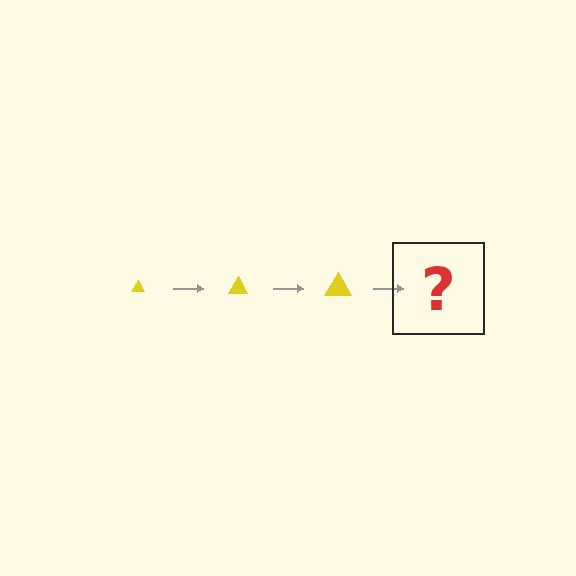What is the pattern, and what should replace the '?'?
The pattern is that the triangle gets progressively larger each step. The '?' should be a yellow triangle, larger than the previous one.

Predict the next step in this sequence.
The next step is a yellow triangle, larger than the previous one.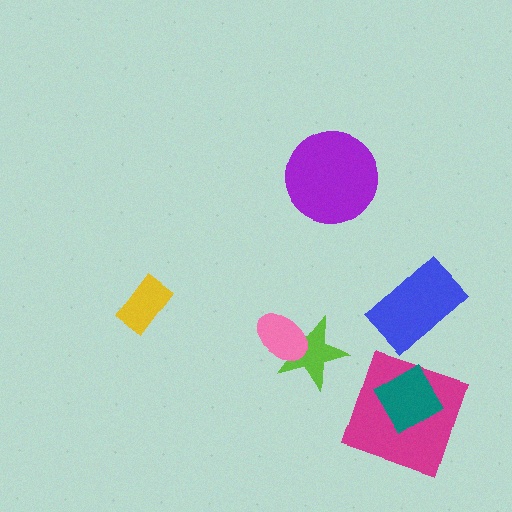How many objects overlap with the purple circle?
0 objects overlap with the purple circle.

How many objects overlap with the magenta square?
1 object overlaps with the magenta square.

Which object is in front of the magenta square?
The teal diamond is in front of the magenta square.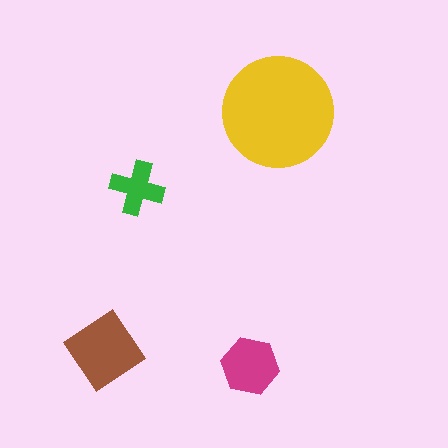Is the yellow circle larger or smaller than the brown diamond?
Larger.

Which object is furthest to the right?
The yellow circle is rightmost.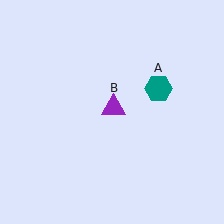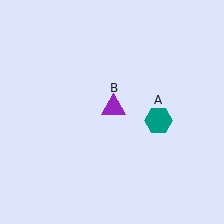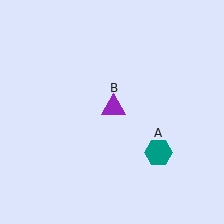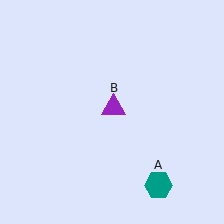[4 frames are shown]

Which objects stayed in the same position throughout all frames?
Purple triangle (object B) remained stationary.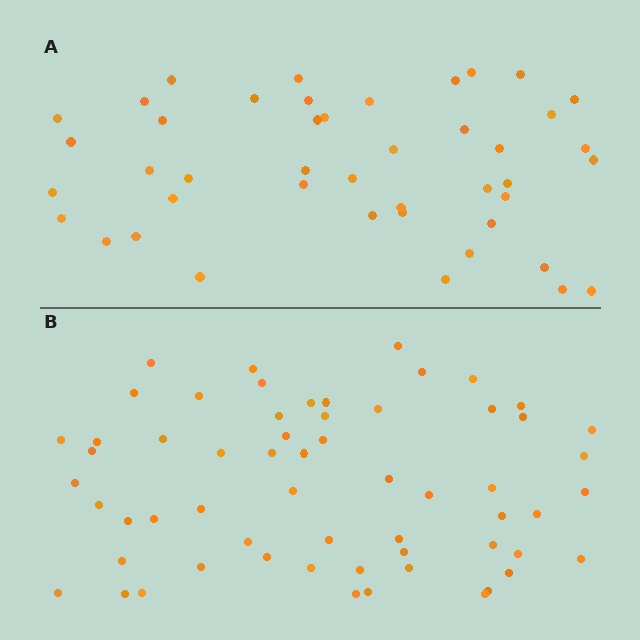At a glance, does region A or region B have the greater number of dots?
Region B (the bottom region) has more dots.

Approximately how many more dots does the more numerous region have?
Region B has approximately 15 more dots than region A.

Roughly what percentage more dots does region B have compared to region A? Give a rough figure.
About 35% more.